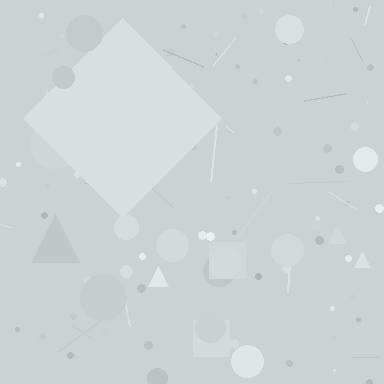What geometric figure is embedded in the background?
A diamond is embedded in the background.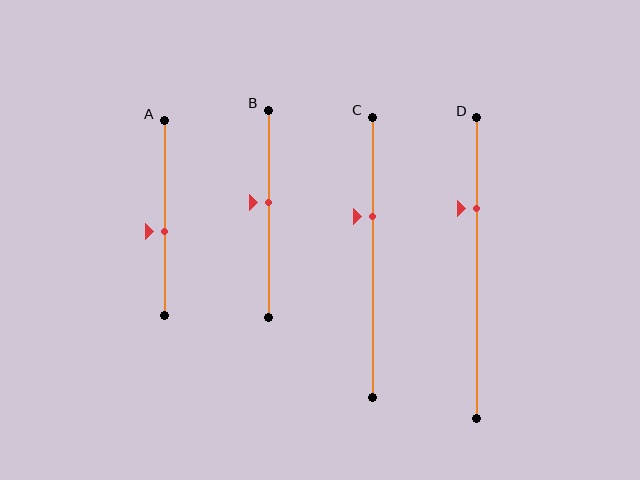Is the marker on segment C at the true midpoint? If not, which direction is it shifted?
No, the marker on segment C is shifted upward by about 15% of the segment length.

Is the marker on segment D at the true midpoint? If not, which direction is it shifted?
No, the marker on segment D is shifted upward by about 20% of the segment length.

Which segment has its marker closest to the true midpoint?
Segment B has its marker closest to the true midpoint.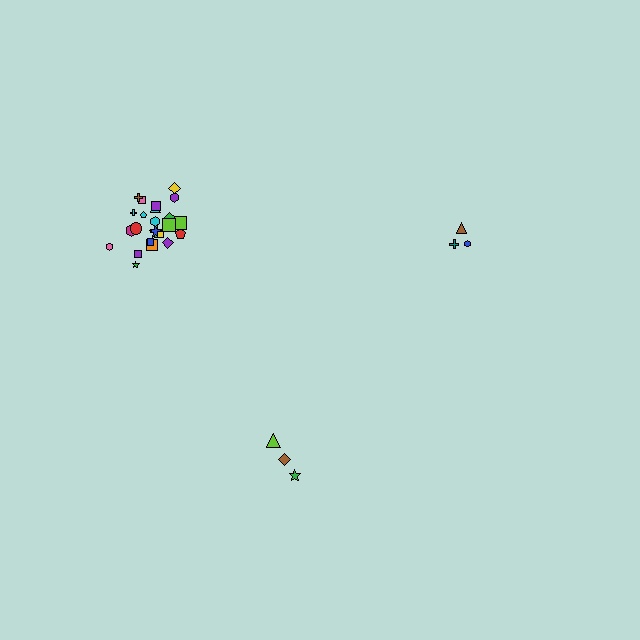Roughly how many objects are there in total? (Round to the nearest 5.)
Roughly 30 objects in total.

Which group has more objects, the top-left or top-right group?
The top-left group.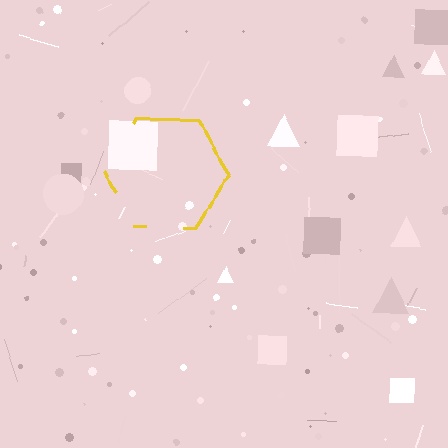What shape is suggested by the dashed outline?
The dashed outline suggests a hexagon.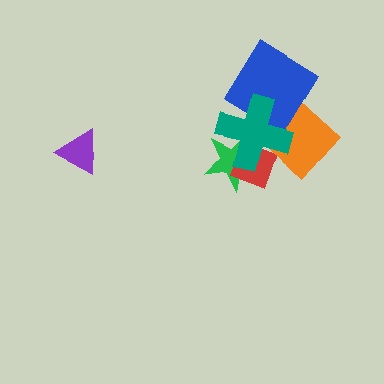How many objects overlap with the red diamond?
2 objects overlap with the red diamond.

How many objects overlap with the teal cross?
4 objects overlap with the teal cross.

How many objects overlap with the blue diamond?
1 object overlaps with the blue diamond.